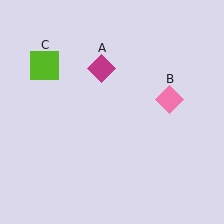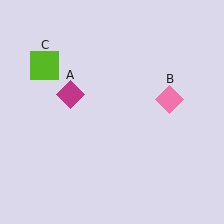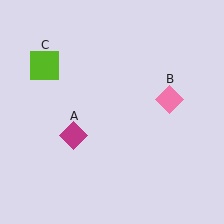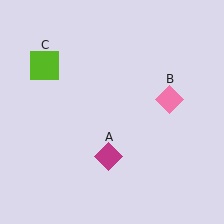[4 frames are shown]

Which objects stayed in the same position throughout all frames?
Pink diamond (object B) and lime square (object C) remained stationary.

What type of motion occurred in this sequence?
The magenta diamond (object A) rotated counterclockwise around the center of the scene.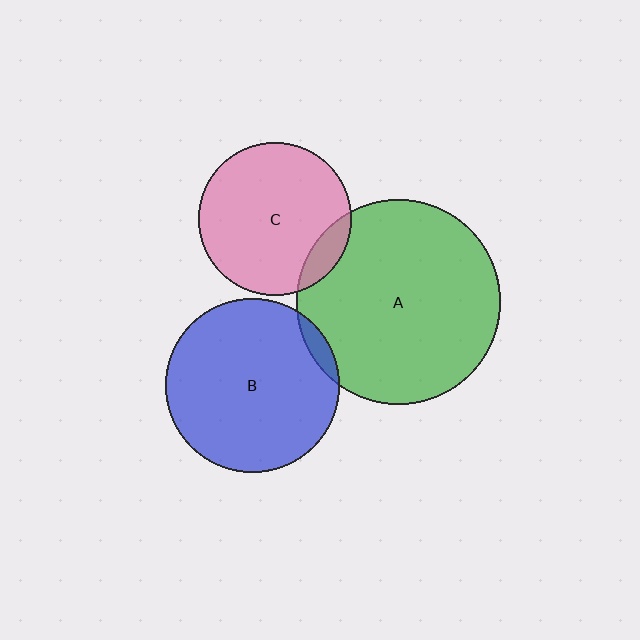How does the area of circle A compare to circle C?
Approximately 1.8 times.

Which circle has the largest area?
Circle A (green).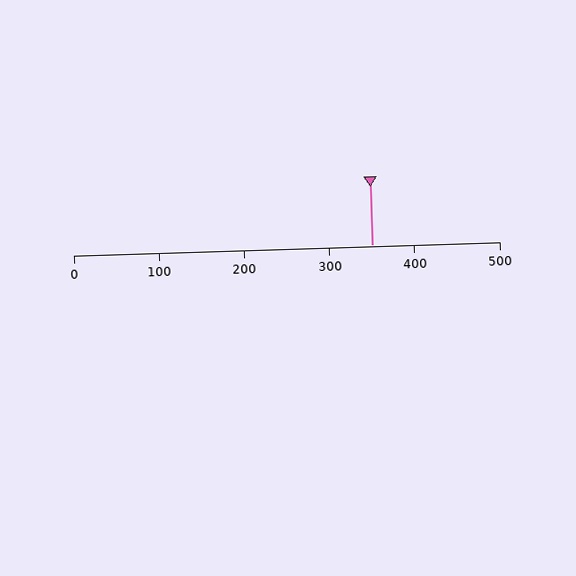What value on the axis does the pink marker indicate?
The marker indicates approximately 350.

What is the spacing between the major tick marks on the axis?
The major ticks are spaced 100 apart.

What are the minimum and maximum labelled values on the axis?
The axis runs from 0 to 500.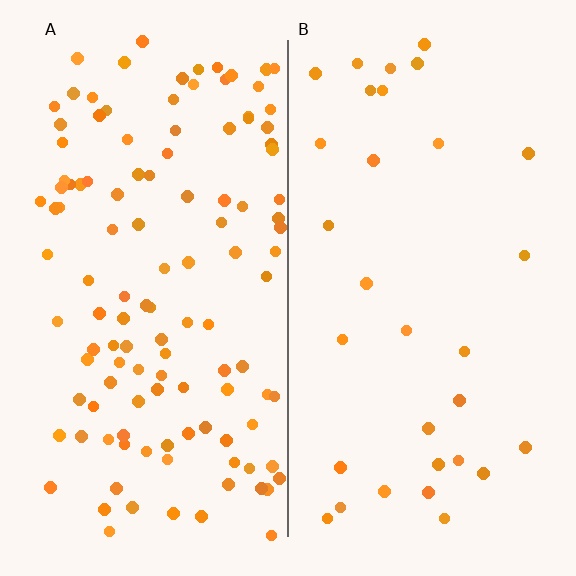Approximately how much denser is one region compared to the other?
Approximately 3.9× — region A over region B.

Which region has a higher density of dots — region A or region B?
A (the left).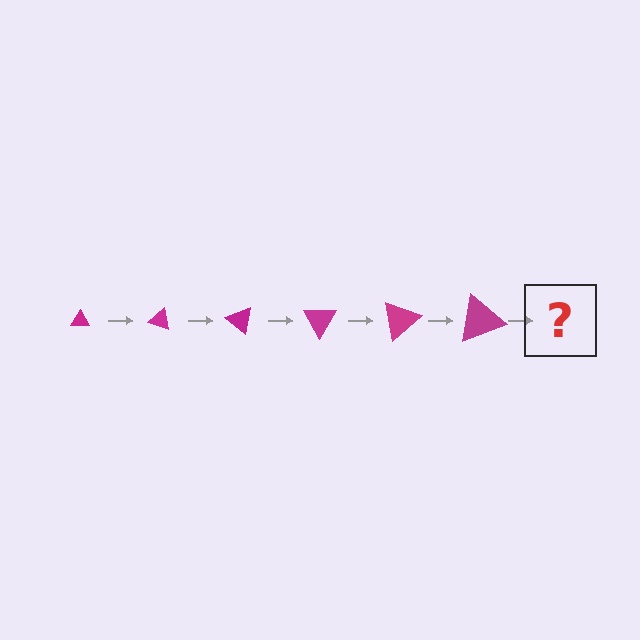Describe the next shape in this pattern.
It should be a triangle, larger than the previous one and rotated 120 degrees from the start.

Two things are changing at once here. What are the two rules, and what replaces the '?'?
The two rules are that the triangle grows larger each step and it rotates 20 degrees each step. The '?' should be a triangle, larger than the previous one and rotated 120 degrees from the start.